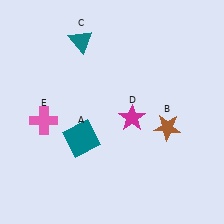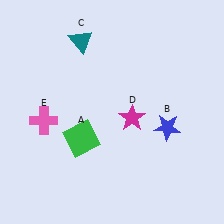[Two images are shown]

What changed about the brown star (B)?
In Image 1, B is brown. In Image 2, it changed to blue.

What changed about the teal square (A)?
In Image 1, A is teal. In Image 2, it changed to green.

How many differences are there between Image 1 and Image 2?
There are 2 differences between the two images.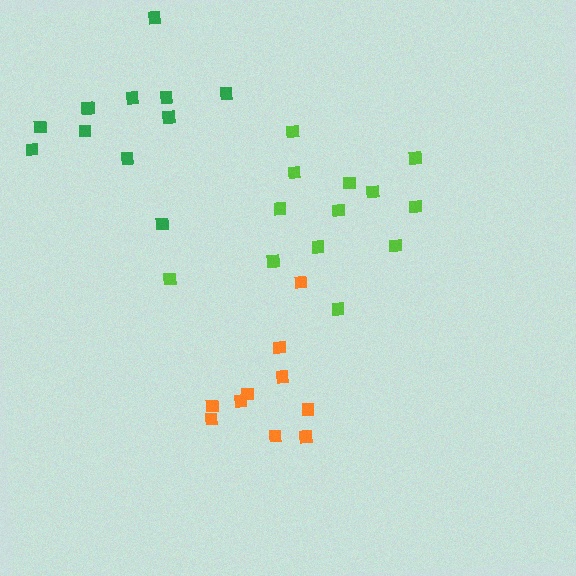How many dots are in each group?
Group 1: 10 dots, Group 2: 12 dots, Group 3: 13 dots (35 total).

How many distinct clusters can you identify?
There are 3 distinct clusters.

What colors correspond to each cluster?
The clusters are colored: orange, green, lime.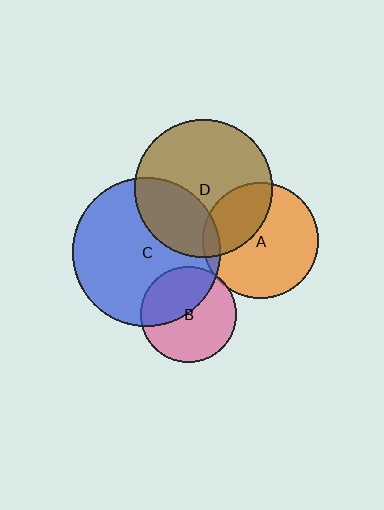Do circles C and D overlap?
Yes.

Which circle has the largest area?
Circle C (blue).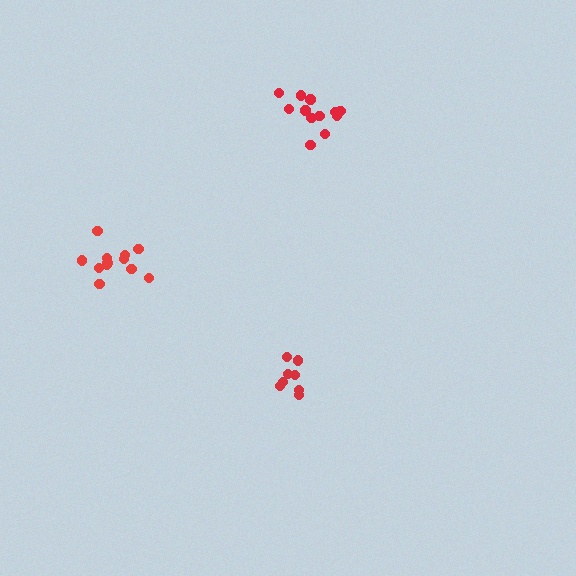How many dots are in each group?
Group 1: 12 dots, Group 2: 8 dots, Group 3: 12 dots (32 total).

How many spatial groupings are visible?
There are 3 spatial groupings.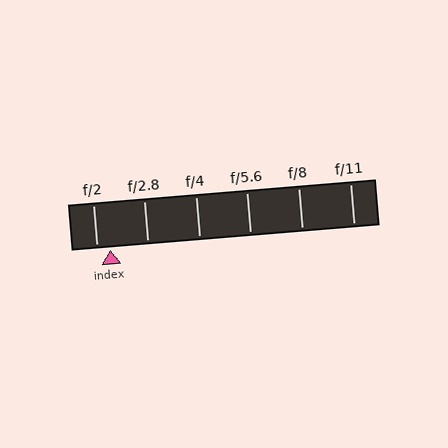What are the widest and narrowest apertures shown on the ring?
The widest aperture shown is f/2 and the narrowest is f/11.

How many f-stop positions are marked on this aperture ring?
There are 6 f-stop positions marked.